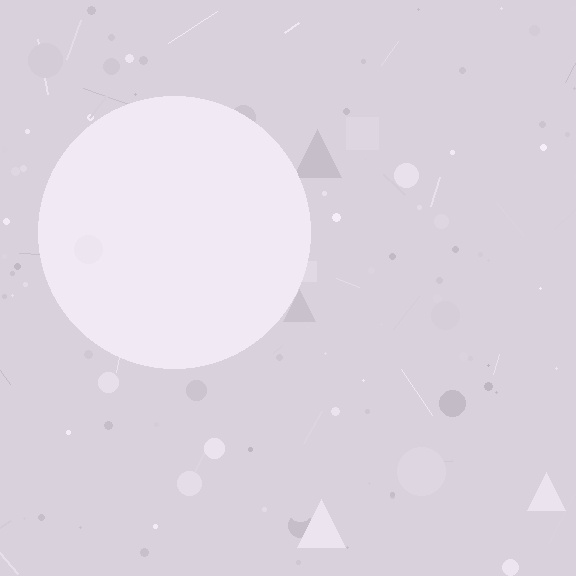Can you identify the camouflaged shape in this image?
The camouflaged shape is a circle.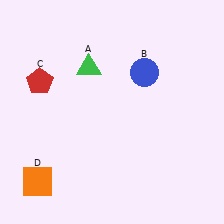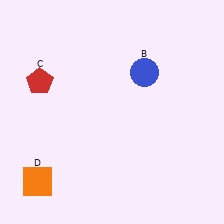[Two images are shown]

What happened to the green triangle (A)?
The green triangle (A) was removed in Image 2. It was in the top-left area of Image 1.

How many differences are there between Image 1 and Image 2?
There is 1 difference between the two images.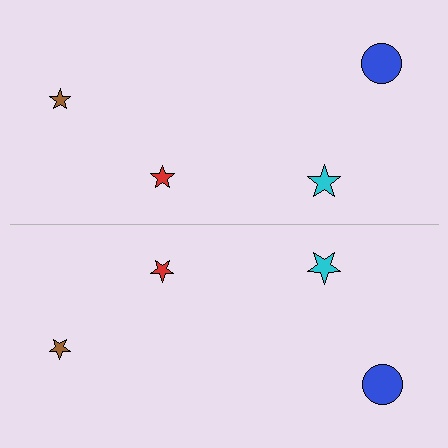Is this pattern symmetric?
Yes, this pattern has bilateral (reflection) symmetry.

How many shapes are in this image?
There are 8 shapes in this image.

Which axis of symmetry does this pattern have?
The pattern has a horizontal axis of symmetry running through the center of the image.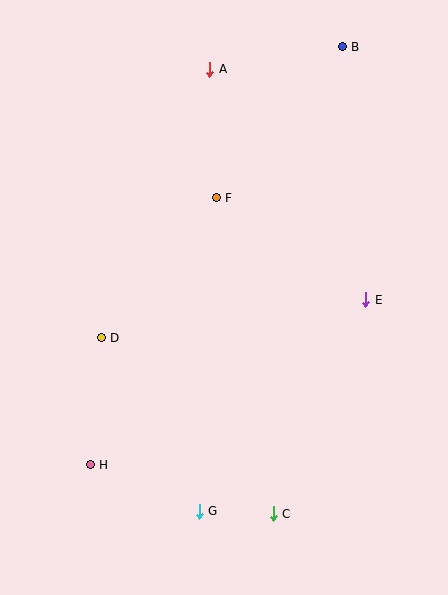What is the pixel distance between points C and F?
The distance between C and F is 321 pixels.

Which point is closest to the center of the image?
Point F at (216, 198) is closest to the center.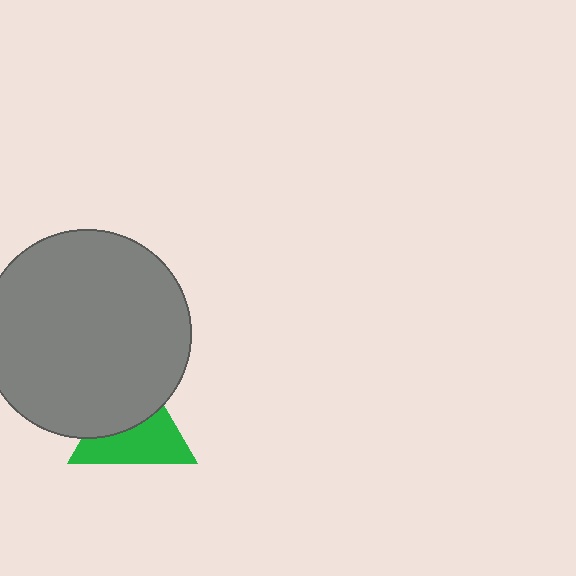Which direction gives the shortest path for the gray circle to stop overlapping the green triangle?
Moving up gives the shortest separation.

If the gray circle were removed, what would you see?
You would see the complete green triangle.